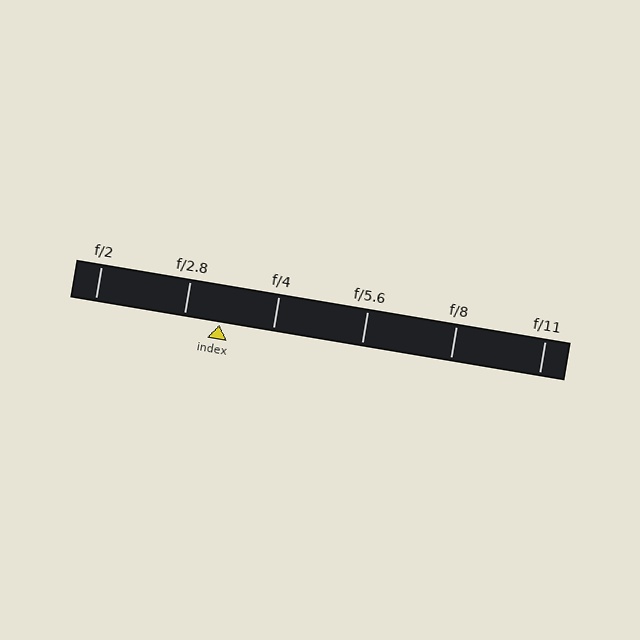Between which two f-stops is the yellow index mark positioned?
The index mark is between f/2.8 and f/4.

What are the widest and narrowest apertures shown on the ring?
The widest aperture shown is f/2 and the narrowest is f/11.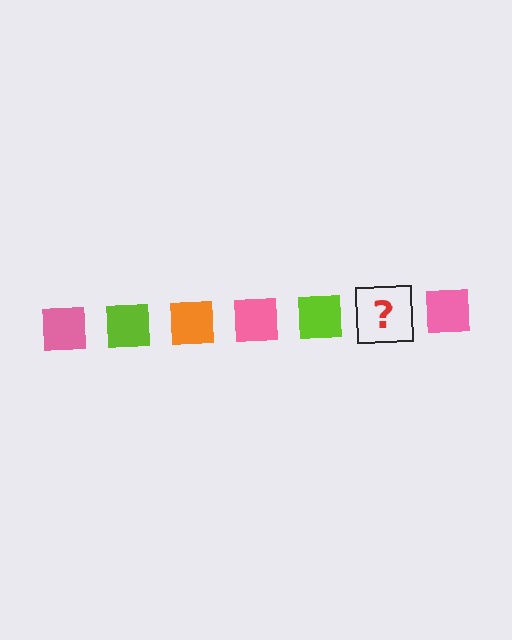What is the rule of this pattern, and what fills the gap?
The rule is that the pattern cycles through pink, lime, orange squares. The gap should be filled with an orange square.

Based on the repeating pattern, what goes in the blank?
The blank should be an orange square.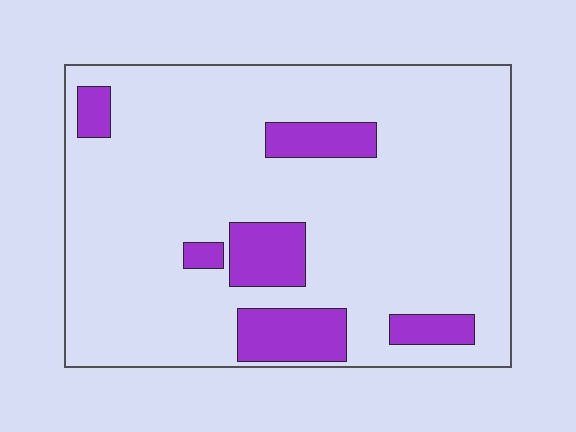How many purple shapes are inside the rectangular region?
6.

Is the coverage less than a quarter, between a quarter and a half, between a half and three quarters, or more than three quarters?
Less than a quarter.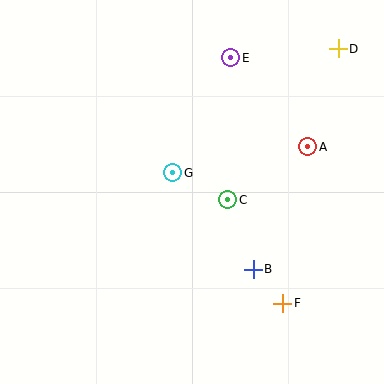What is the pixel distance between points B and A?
The distance between B and A is 134 pixels.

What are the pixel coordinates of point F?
Point F is at (283, 303).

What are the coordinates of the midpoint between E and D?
The midpoint between E and D is at (284, 53).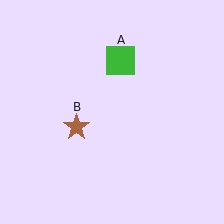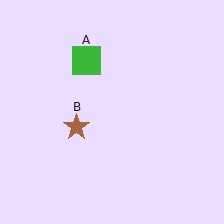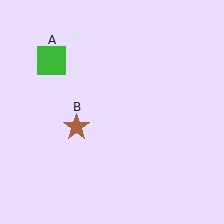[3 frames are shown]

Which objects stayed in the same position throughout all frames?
Brown star (object B) remained stationary.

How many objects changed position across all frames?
1 object changed position: green square (object A).